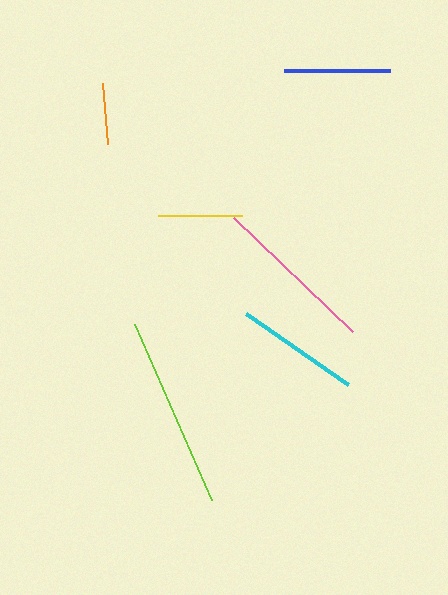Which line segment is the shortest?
The orange line is the shortest at approximately 61 pixels.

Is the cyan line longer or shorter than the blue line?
The cyan line is longer than the blue line.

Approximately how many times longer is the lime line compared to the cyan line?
The lime line is approximately 1.6 times the length of the cyan line.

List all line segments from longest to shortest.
From longest to shortest: lime, pink, cyan, blue, yellow, orange.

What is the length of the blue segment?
The blue segment is approximately 106 pixels long.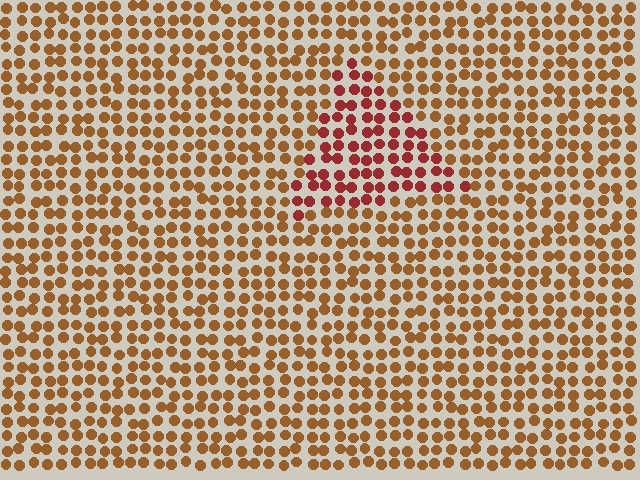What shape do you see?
I see a triangle.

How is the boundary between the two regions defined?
The boundary is defined purely by a slight shift in hue (about 32 degrees). Spacing, size, and orientation are identical on both sides.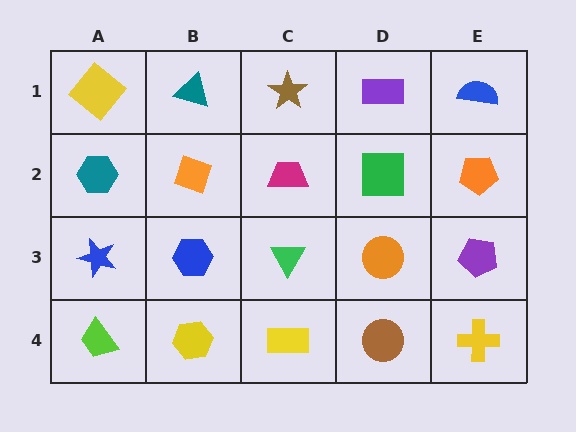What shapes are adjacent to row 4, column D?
An orange circle (row 3, column D), a yellow rectangle (row 4, column C), a yellow cross (row 4, column E).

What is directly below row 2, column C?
A green triangle.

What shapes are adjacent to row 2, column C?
A brown star (row 1, column C), a green triangle (row 3, column C), an orange diamond (row 2, column B), a green square (row 2, column D).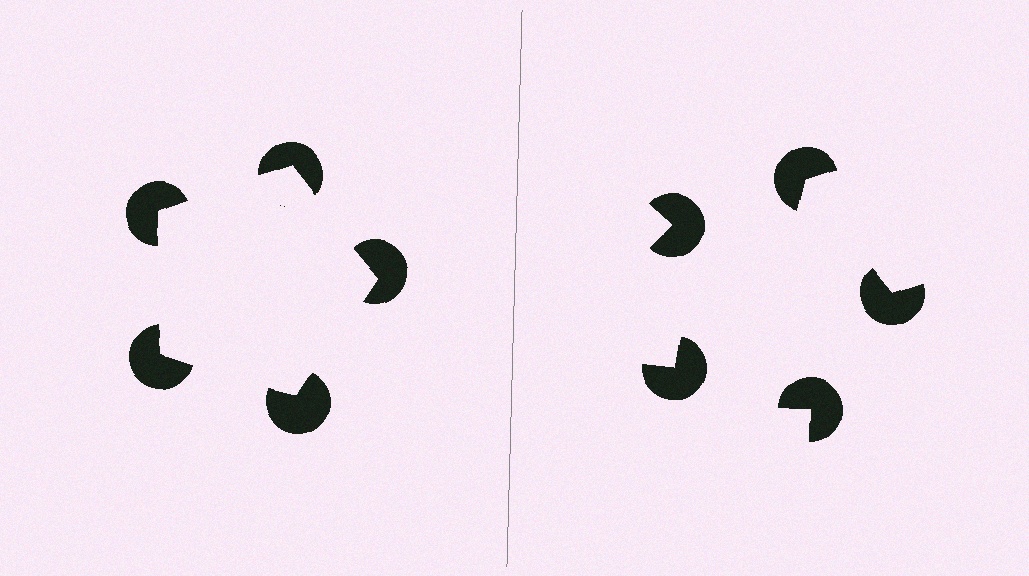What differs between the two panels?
The pac-man discs are positioned identically on both sides; only the wedge orientations differ. On the left they align to a pentagon; on the right they are misaligned.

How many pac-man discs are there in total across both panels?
10 — 5 on each side.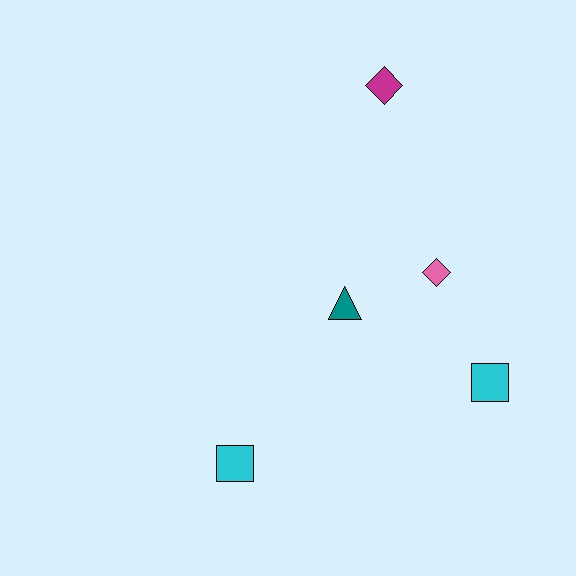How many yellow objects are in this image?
There are no yellow objects.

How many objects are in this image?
There are 5 objects.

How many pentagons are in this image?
There are no pentagons.